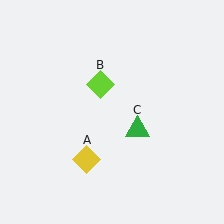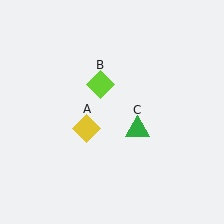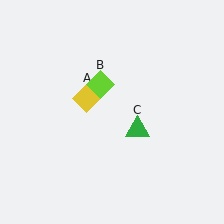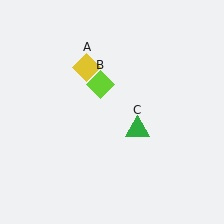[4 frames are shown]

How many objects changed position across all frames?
1 object changed position: yellow diamond (object A).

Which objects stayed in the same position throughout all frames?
Lime diamond (object B) and green triangle (object C) remained stationary.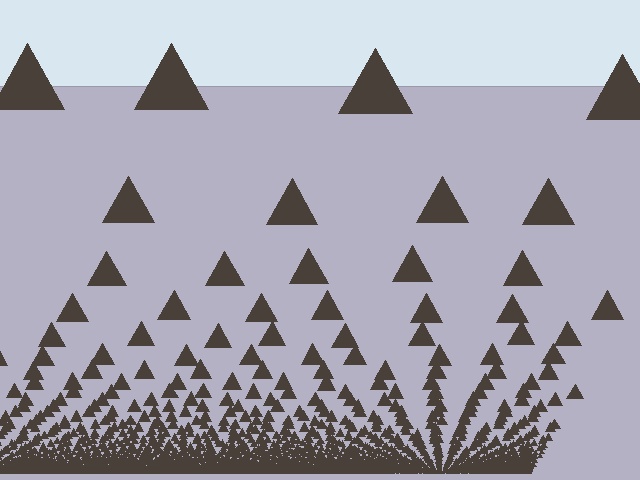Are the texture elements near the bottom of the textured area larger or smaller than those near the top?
Smaller. The gradient is inverted — elements near the bottom are smaller and denser.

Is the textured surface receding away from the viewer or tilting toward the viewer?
The surface appears to tilt toward the viewer. Texture elements get larger and sparser toward the top.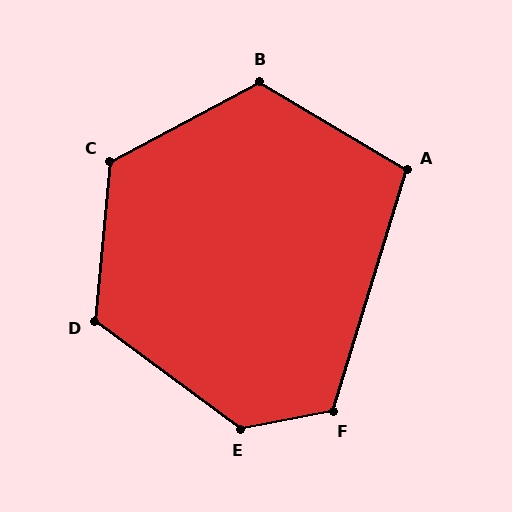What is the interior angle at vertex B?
Approximately 121 degrees (obtuse).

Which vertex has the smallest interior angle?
A, at approximately 104 degrees.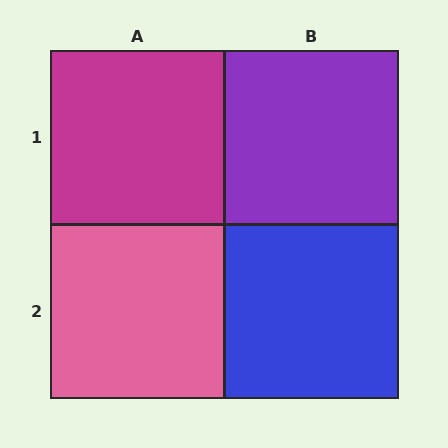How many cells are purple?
1 cell is purple.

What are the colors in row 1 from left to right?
Magenta, purple.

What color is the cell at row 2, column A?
Pink.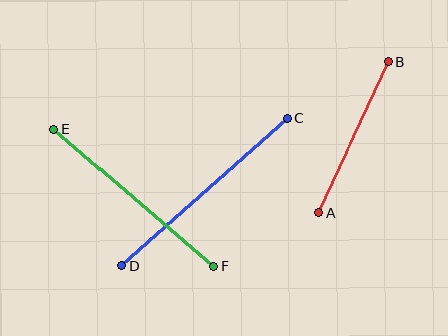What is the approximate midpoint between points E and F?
The midpoint is at approximately (134, 198) pixels.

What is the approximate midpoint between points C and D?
The midpoint is at approximately (205, 192) pixels.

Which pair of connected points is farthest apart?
Points C and D are farthest apart.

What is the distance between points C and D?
The distance is approximately 222 pixels.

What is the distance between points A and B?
The distance is approximately 165 pixels.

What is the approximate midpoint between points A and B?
The midpoint is at approximately (353, 137) pixels.